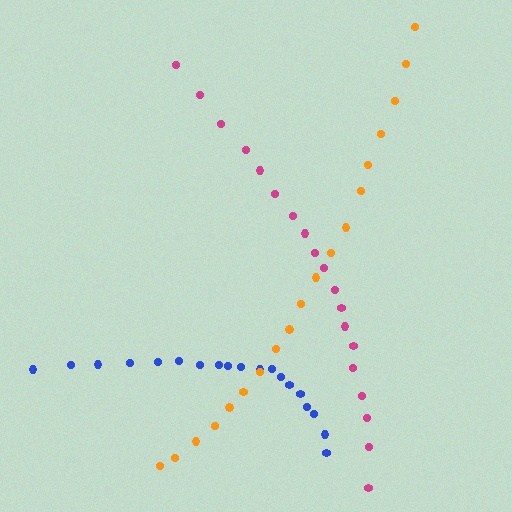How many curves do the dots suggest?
There are 3 distinct paths.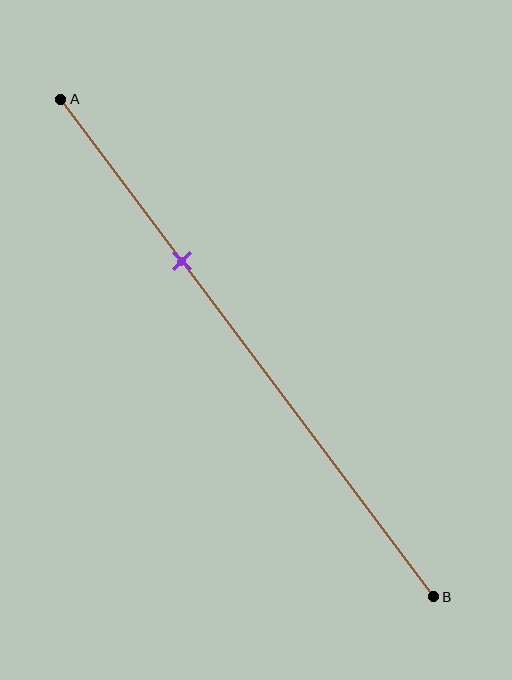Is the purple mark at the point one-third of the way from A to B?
Yes, the mark is approximately at the one-third point.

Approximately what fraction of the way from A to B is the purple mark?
The purple mark is approximately 35% of the way from A to B.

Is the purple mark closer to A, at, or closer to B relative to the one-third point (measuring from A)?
The purple mark is approximately at the one-third point of segment AB.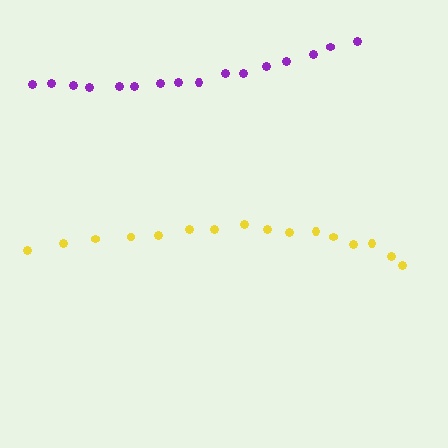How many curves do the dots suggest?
There are 2 distinct paths.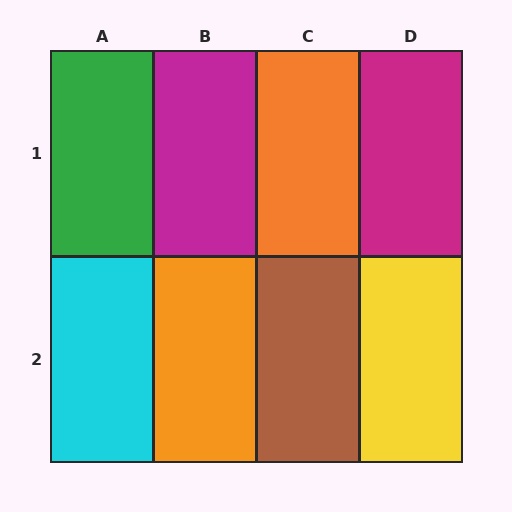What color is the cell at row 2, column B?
Orange.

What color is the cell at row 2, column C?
Brown.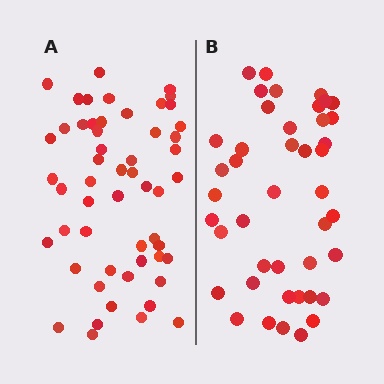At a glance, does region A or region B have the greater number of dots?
Region A (the left region) has more dots.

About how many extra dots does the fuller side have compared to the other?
Region A has roughly 12 or so more dots than region B.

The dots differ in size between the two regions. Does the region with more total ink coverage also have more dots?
No. Region B has more total ink coverage because its dots are larger, but region A actually contains more individual dots. Total area can be misleading — the number of items is what matters here.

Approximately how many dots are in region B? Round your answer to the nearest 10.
About 40 dots. (The exact count is 43, which rounds to 40.)